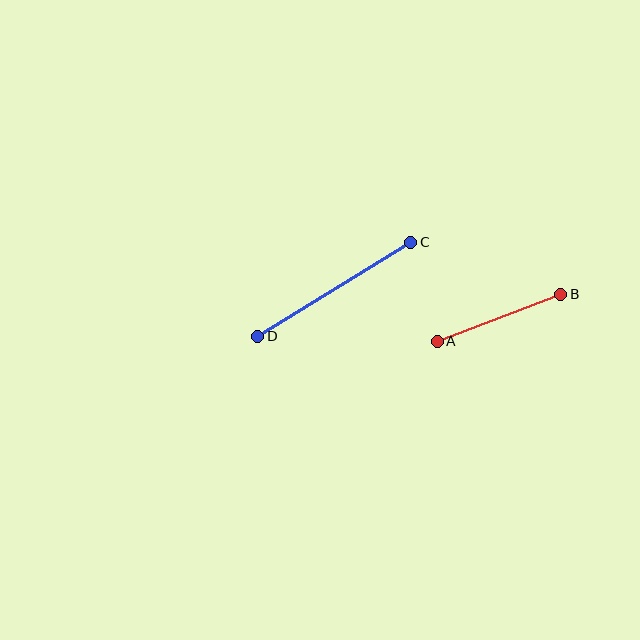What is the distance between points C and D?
The distance is approximately 180 pixels.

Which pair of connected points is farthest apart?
Points C and D are farthest apart.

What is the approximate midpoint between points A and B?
The midpoint is at approximately (499, 318) pixels.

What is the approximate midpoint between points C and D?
The midpoint is at approximately (334, 289) pixels.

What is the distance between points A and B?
The distance is approximately 132 pixels.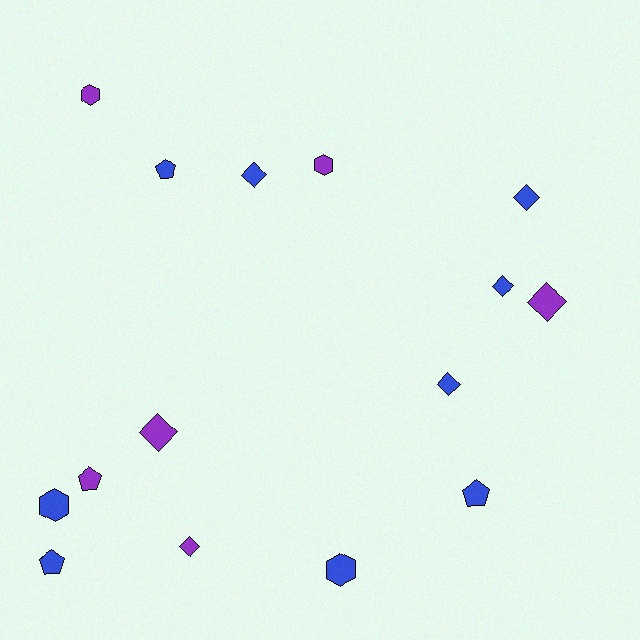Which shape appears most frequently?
Diamond, with 7 objects.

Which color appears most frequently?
Blue, with 9 objects.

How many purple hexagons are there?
There are 2 purple hexagons.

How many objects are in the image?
There are 15 objects.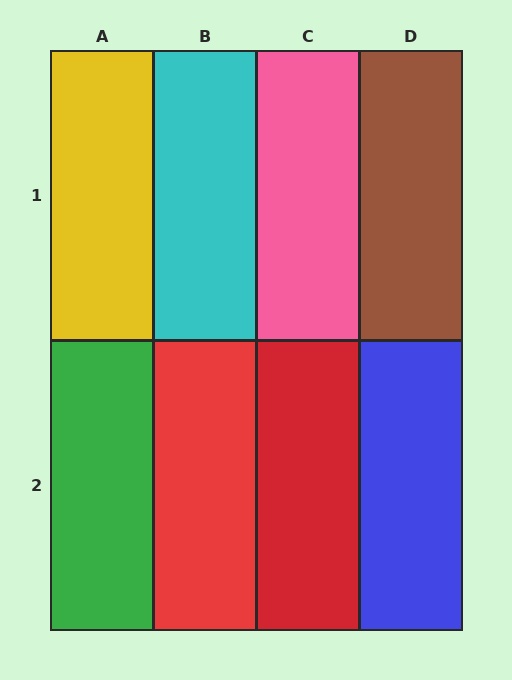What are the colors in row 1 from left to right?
Yellow, cyan, pink, brown.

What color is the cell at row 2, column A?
Green.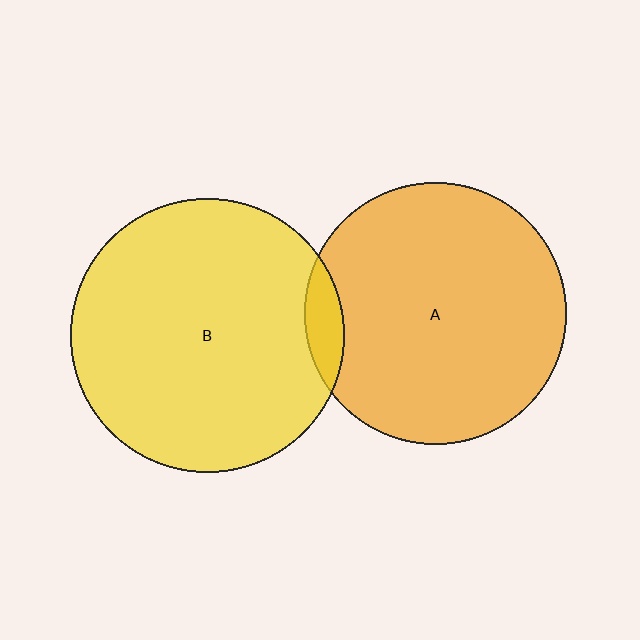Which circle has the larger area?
Circle B (yellow).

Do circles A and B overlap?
Yes.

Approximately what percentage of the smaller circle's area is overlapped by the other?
Approximately 5%.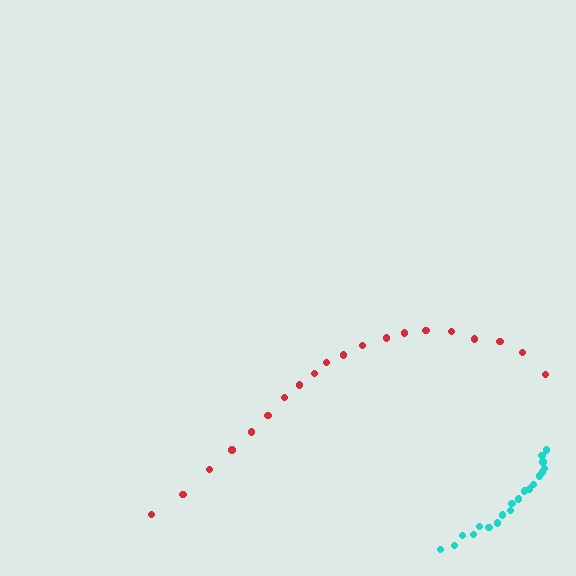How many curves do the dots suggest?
There are 2 distinct paths.